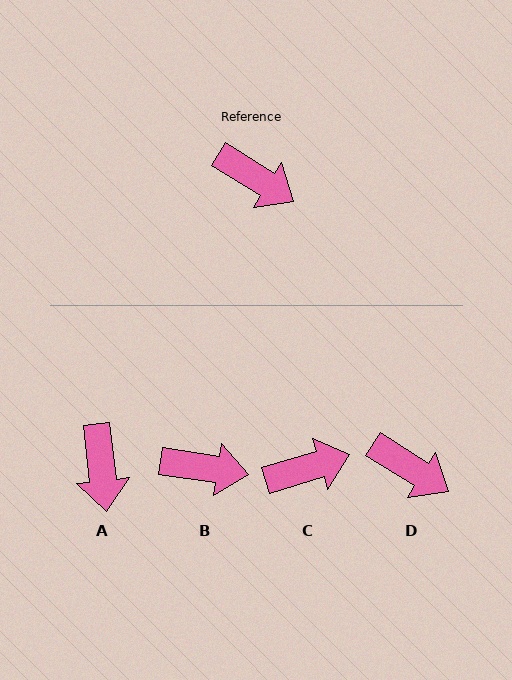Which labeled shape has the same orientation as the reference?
D.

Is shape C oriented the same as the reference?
No, it is off by about 49 degrees.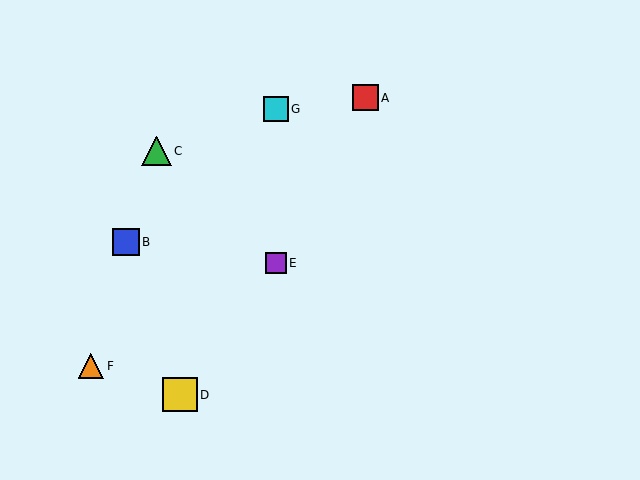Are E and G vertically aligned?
Yes, both are at x≈276.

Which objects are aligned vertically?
Objects E, G are aligned vertically.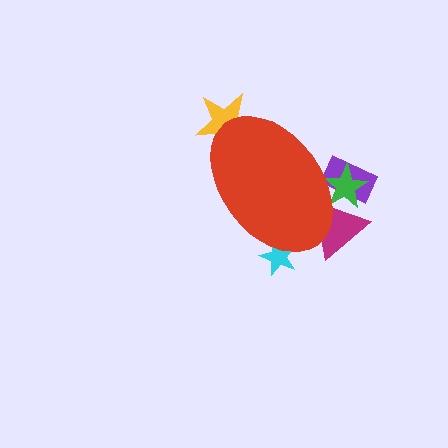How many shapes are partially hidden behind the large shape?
5 shapes are partially hidden.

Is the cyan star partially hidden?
Yes, the cyan star is partially hidden behind the red ellipse.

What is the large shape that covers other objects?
A red ellipse.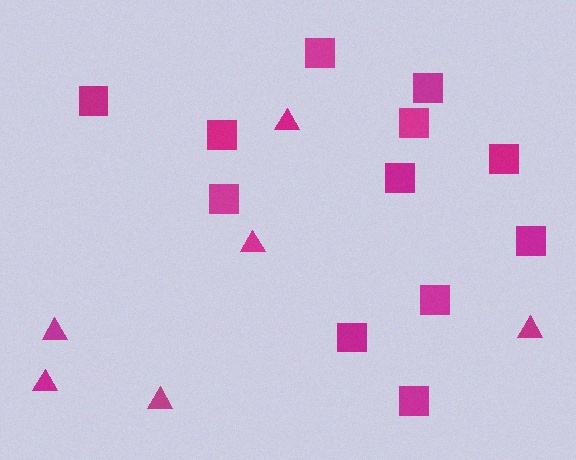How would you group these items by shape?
There are 2 groups: one group of triangles (6) and one group of squares (12).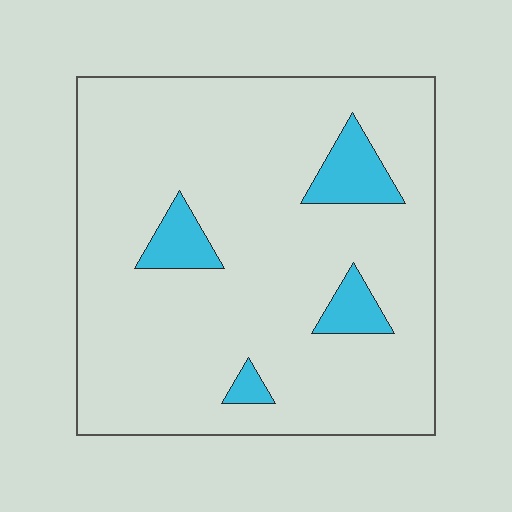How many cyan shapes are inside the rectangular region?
4.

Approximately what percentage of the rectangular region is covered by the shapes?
Approximately 10%.